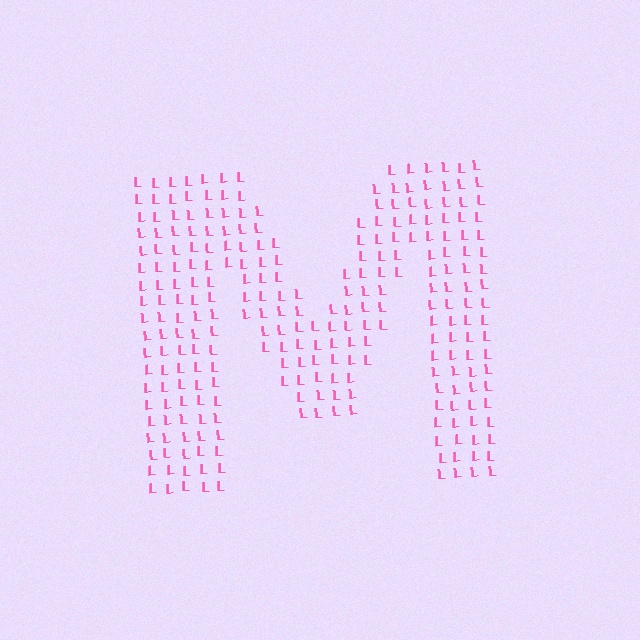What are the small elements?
The small elements are letter L's.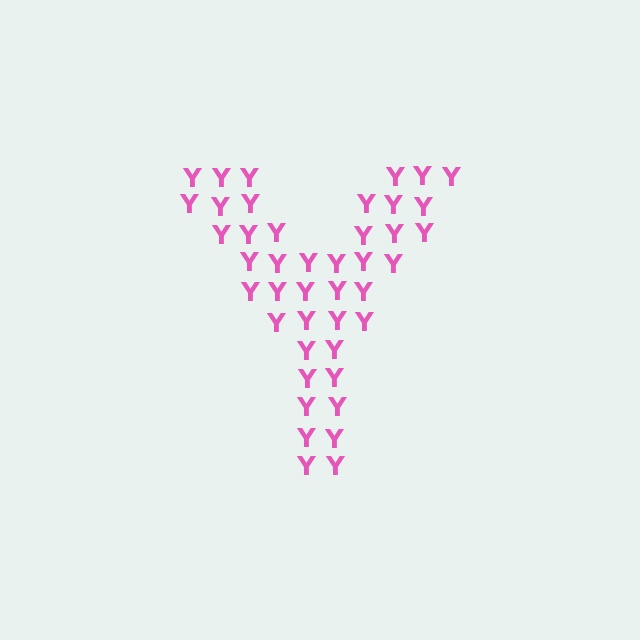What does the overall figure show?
The overall figure shows the letter Y.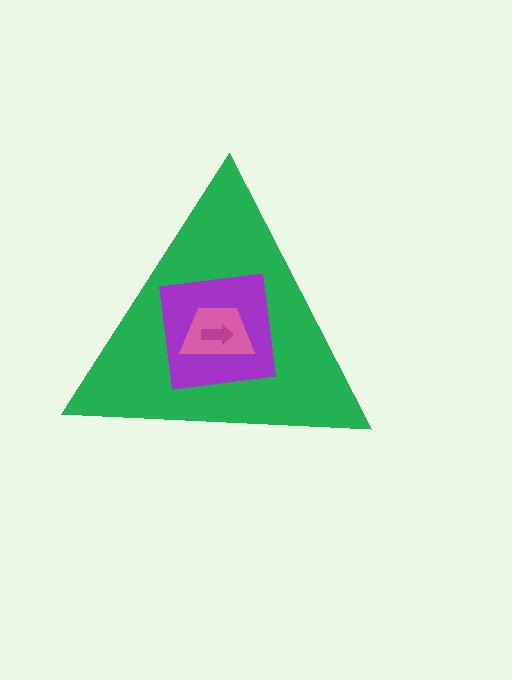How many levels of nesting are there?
4.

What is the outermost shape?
The green triangle.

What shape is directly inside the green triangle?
The purple square.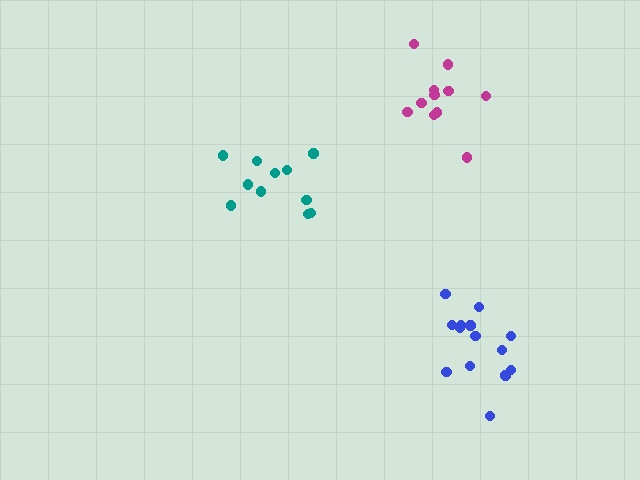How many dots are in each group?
Group 1: 11 dots, Group 2: 14 dots, Group 3: 11 dots (36 total).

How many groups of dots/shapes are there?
There are 3 groups.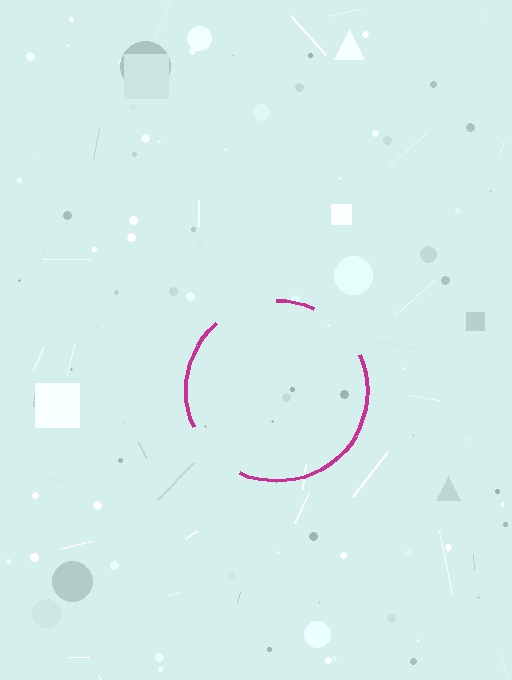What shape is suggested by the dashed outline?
The dashed outline suggests a circle.